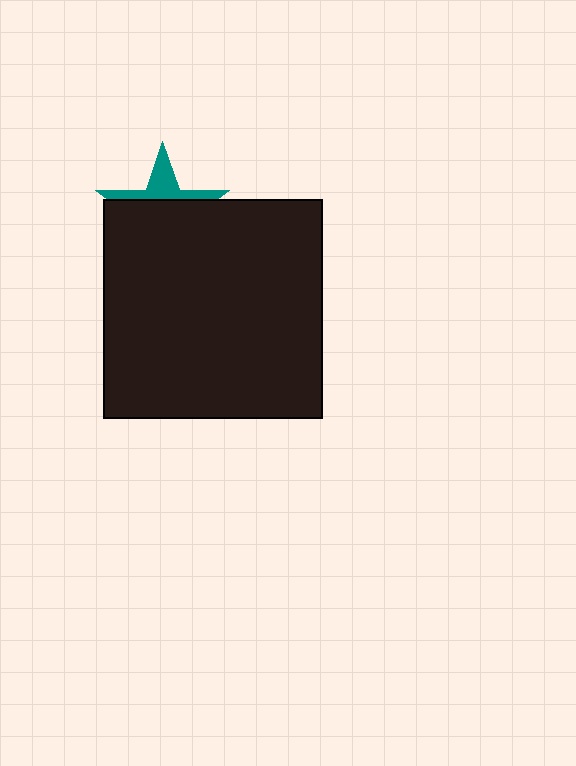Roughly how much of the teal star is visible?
A small part of it is visible (roughly 34%).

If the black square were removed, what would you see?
You would see the complete teal star.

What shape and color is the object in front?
The object in front is a black square.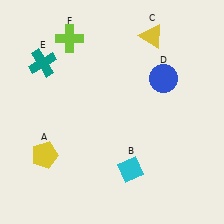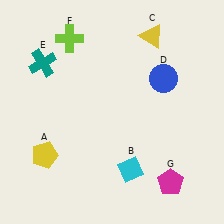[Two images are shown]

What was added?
A magenta pentagon (G) was added in Image 2.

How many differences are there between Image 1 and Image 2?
There is 1 difference between the two images.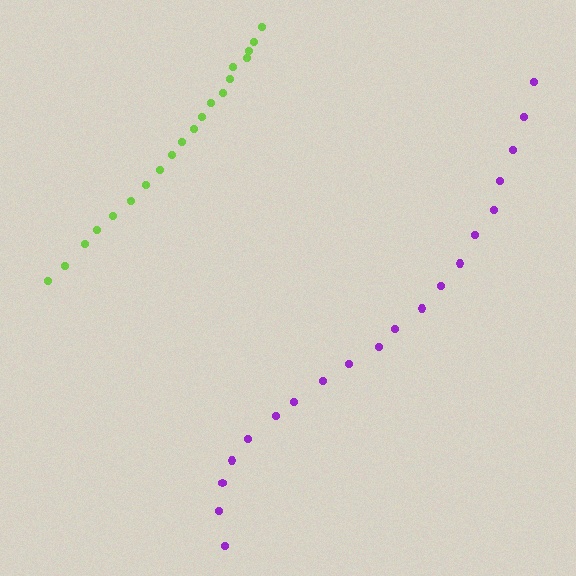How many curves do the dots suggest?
There are 2 distinct paths.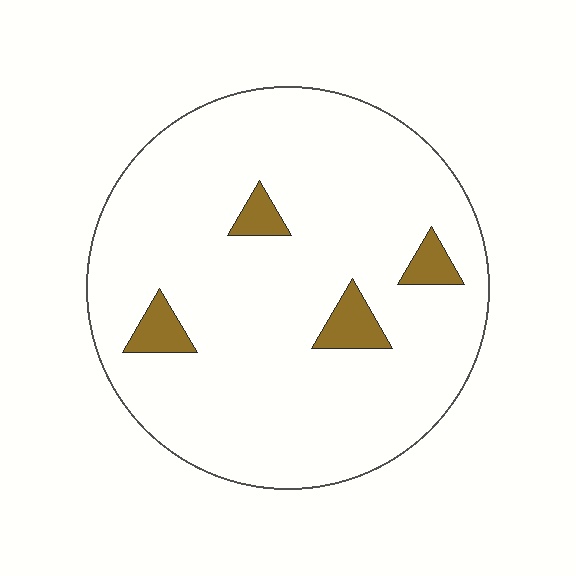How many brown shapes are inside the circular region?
4.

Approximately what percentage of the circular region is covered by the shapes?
Approximately 5%.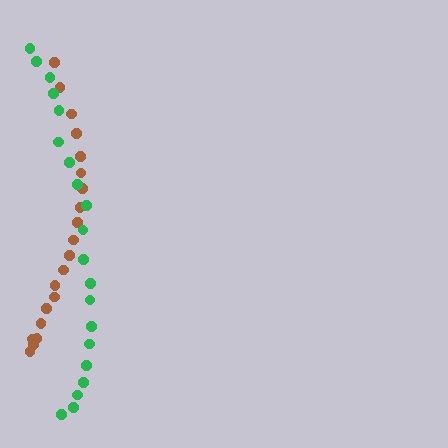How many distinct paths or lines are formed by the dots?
There are 2 distinct paths.